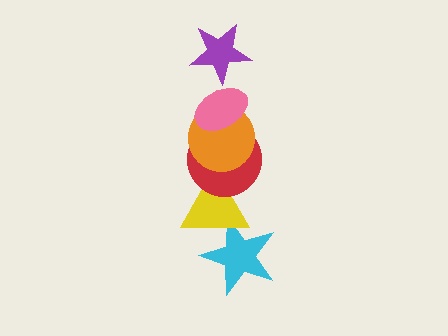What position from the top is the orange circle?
The orange circle is 3rd from the top.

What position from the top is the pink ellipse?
The pink ellipse is 2nd from the top.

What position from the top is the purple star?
The purple star is 1st from the top.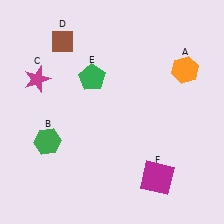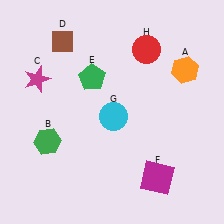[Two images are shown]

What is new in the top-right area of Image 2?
A red circle (H) was added in the top-right area of Image 2.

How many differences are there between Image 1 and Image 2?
There are 2 differences between the two images.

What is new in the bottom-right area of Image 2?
A cyan circle (G) was added in the bottom-right area of Image 2.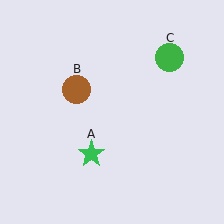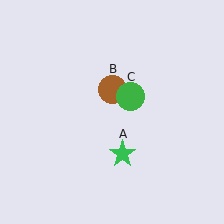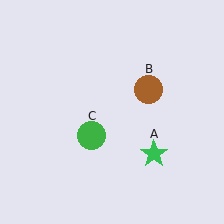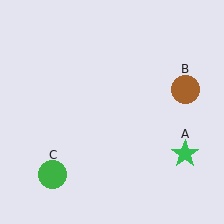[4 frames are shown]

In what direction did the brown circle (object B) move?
The brown circle (object B) moved right.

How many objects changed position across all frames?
3 objects changed position: green star (object A), brown circle (object B), green circle (object C).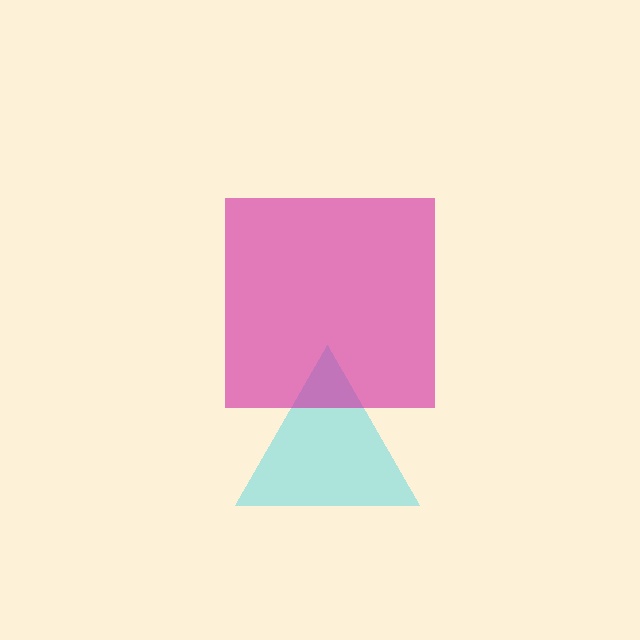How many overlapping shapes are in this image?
There are 2 overlapping shapes in the image.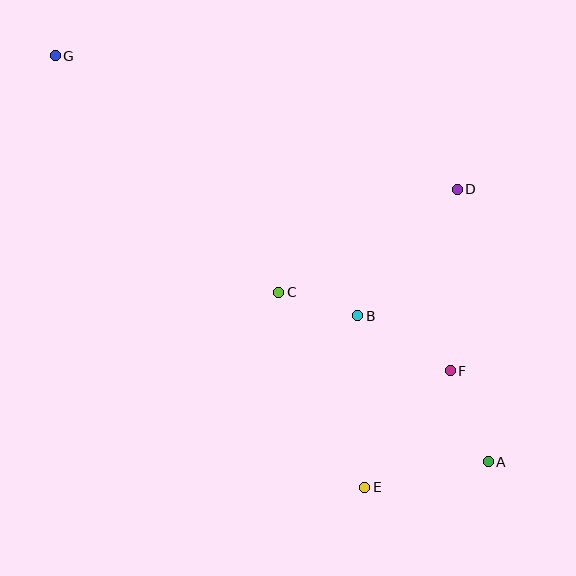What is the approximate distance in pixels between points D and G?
The distance between D and G is approximately 423 pixels.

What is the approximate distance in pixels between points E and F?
The distance between E and F is approximately 145 pixels.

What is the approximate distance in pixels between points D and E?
The distance between D and E is approximately 312 pixels.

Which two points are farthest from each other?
Points A and G are farthest from each other.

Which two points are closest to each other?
Points B and C are closest to each other.